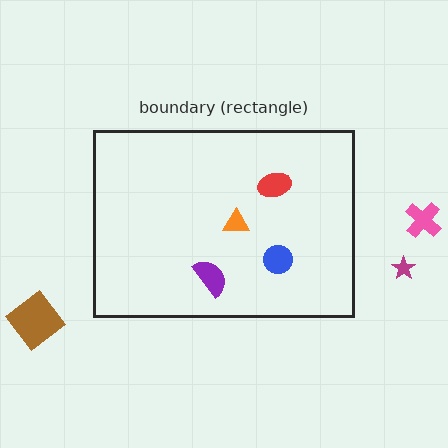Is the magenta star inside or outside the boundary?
Outside.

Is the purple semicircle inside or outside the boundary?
Inside.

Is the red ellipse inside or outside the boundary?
Inside.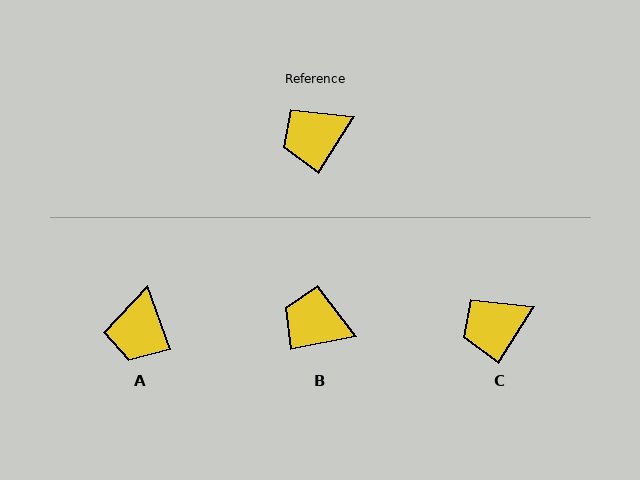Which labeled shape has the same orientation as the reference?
C.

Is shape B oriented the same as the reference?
No, it is off by about 46 degrees.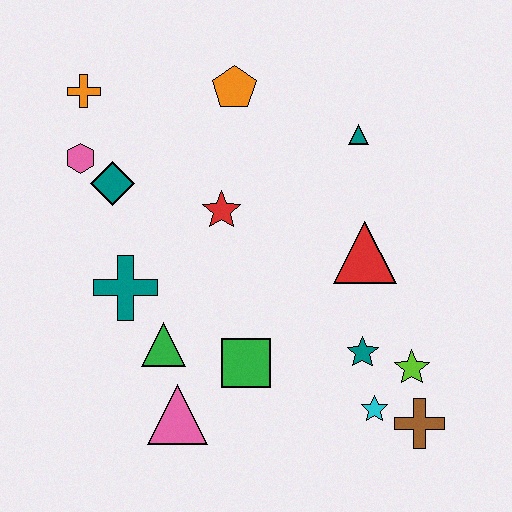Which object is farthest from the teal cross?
The brown cross is farthest from the teal cross.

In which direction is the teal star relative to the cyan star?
The teal star is above the cyan star.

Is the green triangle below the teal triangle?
Yes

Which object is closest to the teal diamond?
The pink hexagon is closest to the teal diamond.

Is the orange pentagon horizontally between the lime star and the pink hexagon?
Yes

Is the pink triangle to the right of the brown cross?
No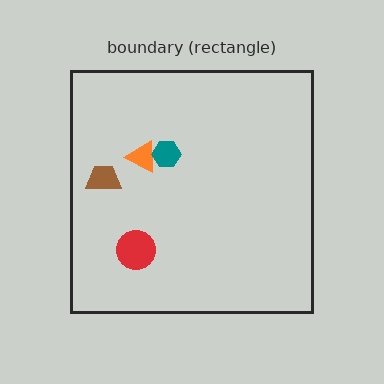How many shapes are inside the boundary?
4 inside, 0 outside.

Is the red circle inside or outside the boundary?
Inside.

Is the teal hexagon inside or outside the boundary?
Inside.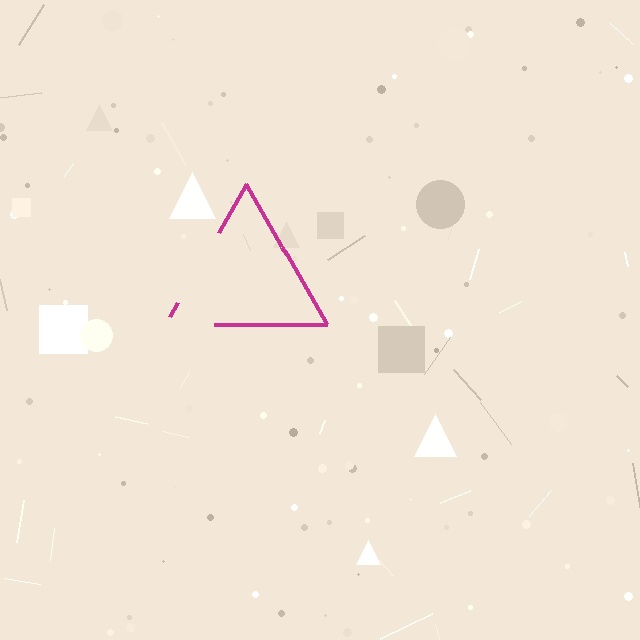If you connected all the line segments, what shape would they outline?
They would outline a triangle.